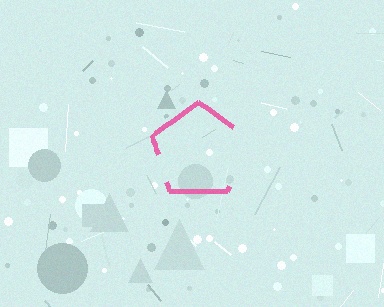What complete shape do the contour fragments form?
The contour fragments form a pentagon.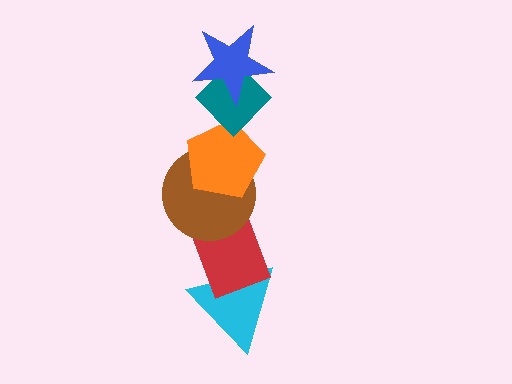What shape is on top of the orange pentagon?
The teal diamond is on top of the orange pentagon.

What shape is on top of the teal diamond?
The blue star is on top of the teal diamond.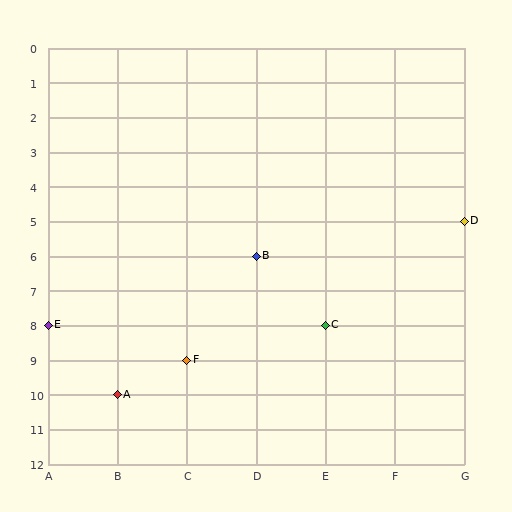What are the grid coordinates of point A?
Point A is at grid coordinates (B, 10).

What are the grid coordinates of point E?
Point E is at grid coordinates (A, 8).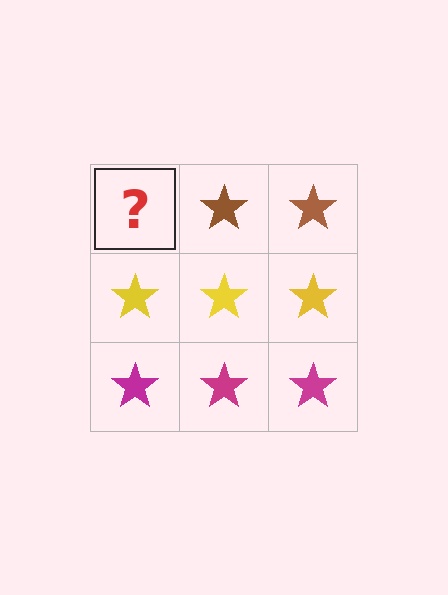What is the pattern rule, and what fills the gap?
The rule is that each row has a consistent color. The gap should be filled with a brown star.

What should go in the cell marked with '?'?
The missing cell should contain a brown star.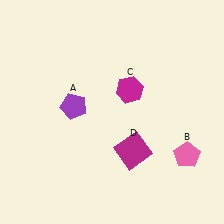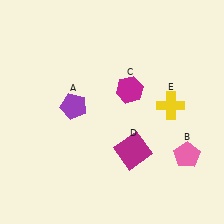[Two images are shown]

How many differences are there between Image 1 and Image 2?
There is 1 difference between the two images.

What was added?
A yellow cross (E) was added in Image 2.